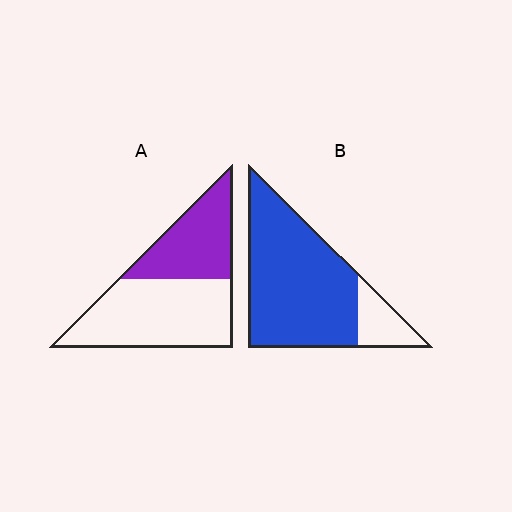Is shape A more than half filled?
No.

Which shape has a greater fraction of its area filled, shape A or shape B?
Shape B.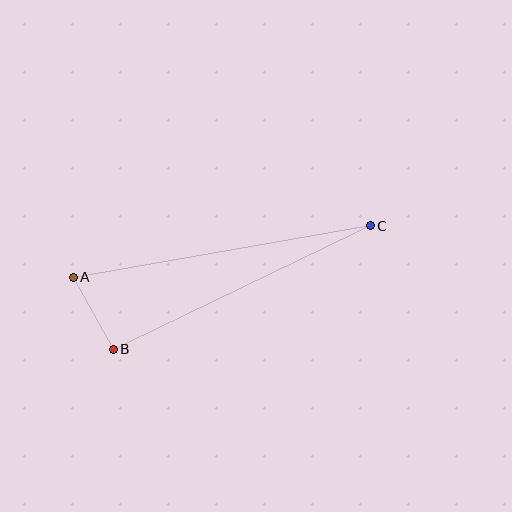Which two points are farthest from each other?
Points A and C are farthest from each other.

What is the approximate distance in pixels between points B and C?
The distance between B and C is approximately 285 pixels.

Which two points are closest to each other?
Points A and B are closest to each other.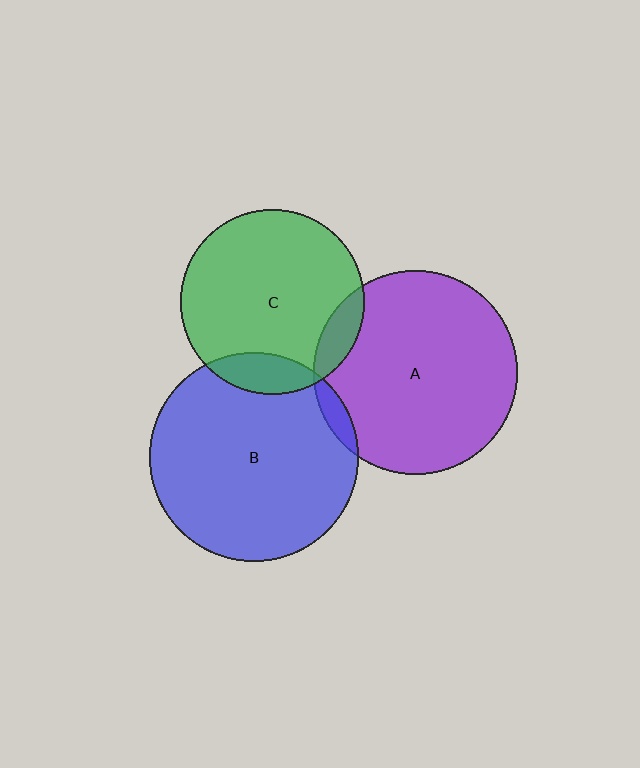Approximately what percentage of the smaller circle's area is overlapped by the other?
Approximately 5%.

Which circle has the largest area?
Circle B (blue).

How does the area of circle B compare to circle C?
Approximately 1.3 times.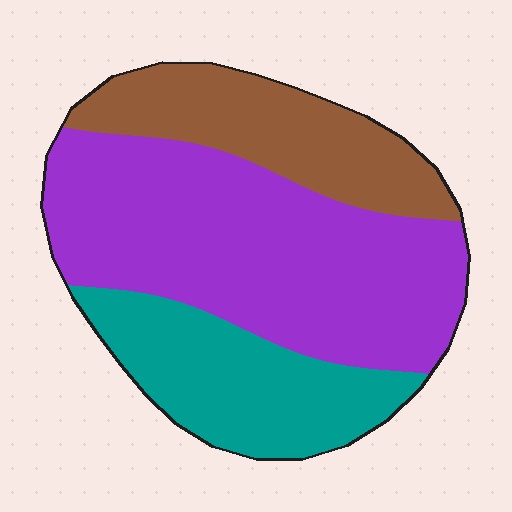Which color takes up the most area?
Purple, at roughly 50%.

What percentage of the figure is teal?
Teal covers around 25% of the figure.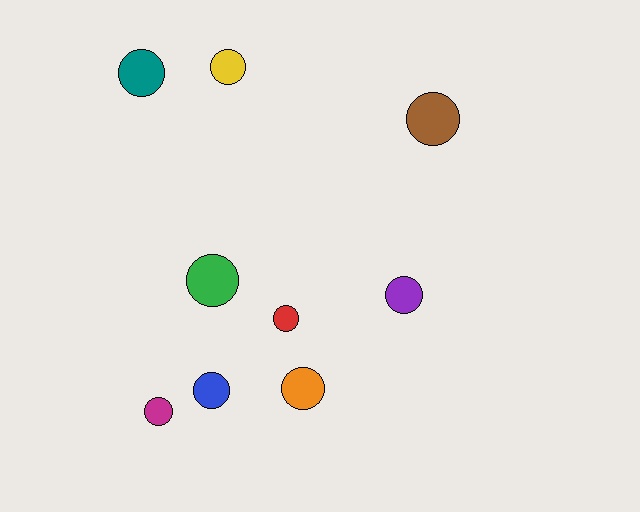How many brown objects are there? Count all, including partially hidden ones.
There is 1 brown object.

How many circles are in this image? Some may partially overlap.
There are 9 circles.